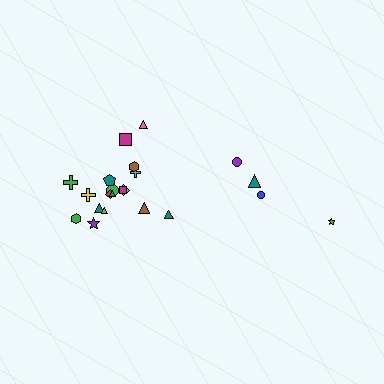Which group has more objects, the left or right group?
The left group.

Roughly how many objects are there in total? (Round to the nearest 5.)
Roughly 20 objects in total.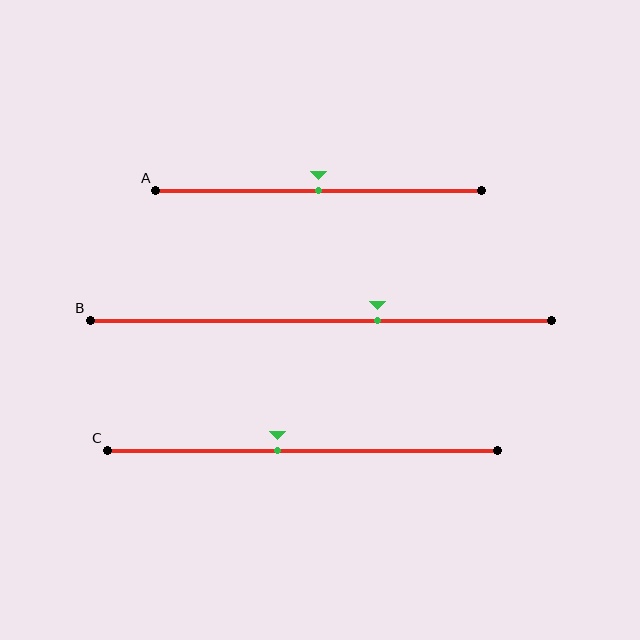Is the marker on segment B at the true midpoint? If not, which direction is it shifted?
No, the marker on segment B is shifted to the right by about 12% of the segment length.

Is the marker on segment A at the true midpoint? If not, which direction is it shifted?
Yes, the marker on segment A is at the true midpoint.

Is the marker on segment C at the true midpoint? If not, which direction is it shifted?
No, the marker on segment C is shifted to the left by about 6% of the segment length.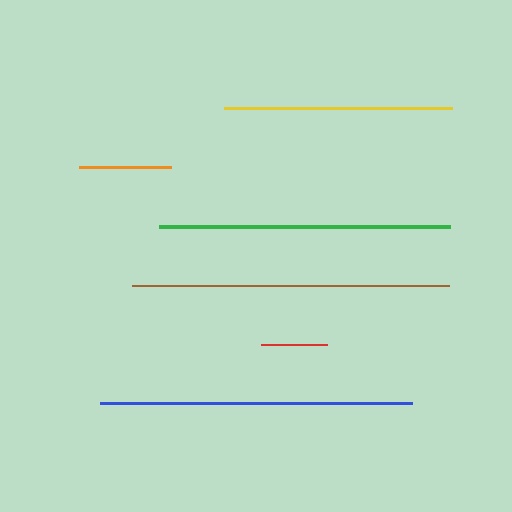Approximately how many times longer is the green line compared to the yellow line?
The green line is approximately 1.3 times the length of the yellow line.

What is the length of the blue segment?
The blue segment is approximately 312 pixels long.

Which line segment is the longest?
The brown line is the longest at approximately 317 pixels.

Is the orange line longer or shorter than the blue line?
The blue line is longer than the orange line.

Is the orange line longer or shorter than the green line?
The green line is longer than the orange line.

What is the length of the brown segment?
The brown segment is approximately 317 pixels long.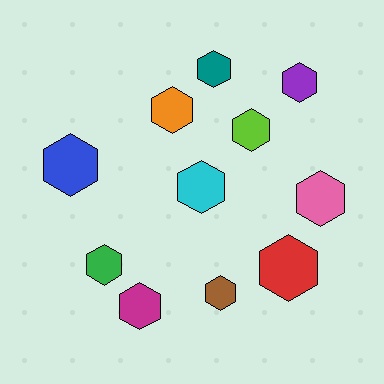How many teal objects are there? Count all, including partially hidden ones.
There is 1 teal object.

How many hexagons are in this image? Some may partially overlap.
There are 11 hexagons.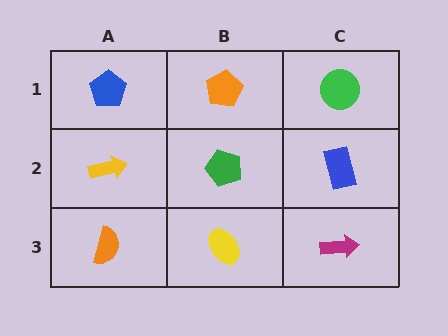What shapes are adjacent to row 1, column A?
A yellow arrow (row 2, column A), an orange pentagon (row 1, column B).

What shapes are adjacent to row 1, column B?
A green pentagon (row 2, column B), a blue pentagon (row 1, column A), a green circle (row 1, column C).